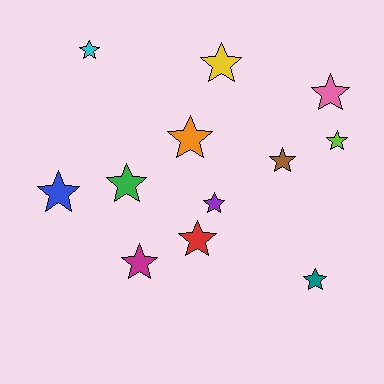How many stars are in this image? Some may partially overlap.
There are 12 stars.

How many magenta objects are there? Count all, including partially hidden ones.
There is 1 magenta object.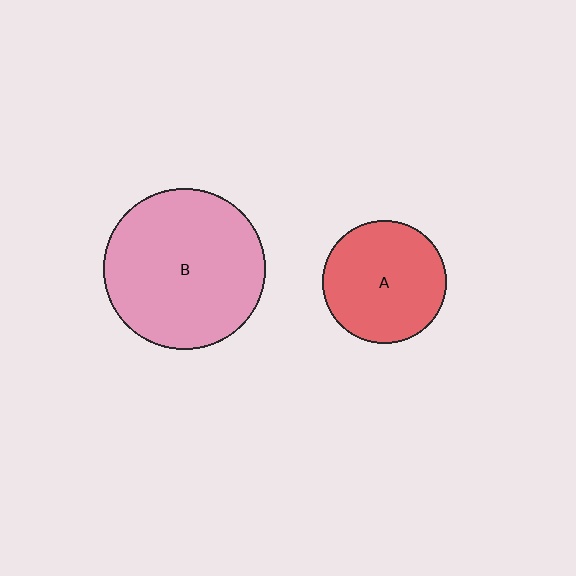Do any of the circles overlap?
No, none of the circles overlap.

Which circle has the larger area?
Circle B (pink).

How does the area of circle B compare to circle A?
Approximately 1.7 times.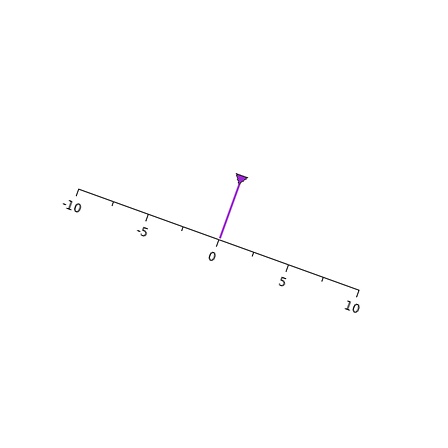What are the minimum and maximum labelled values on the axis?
The axis runs from -10 to 10.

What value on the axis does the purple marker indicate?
The marker indicates approximately 0.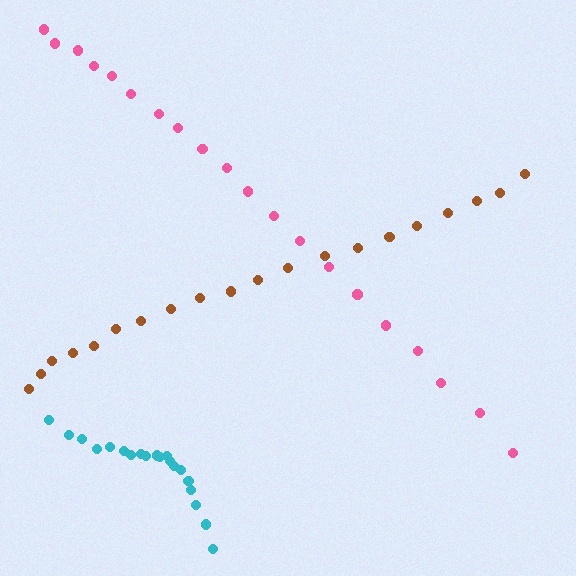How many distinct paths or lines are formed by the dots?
There are 3 distinct paths.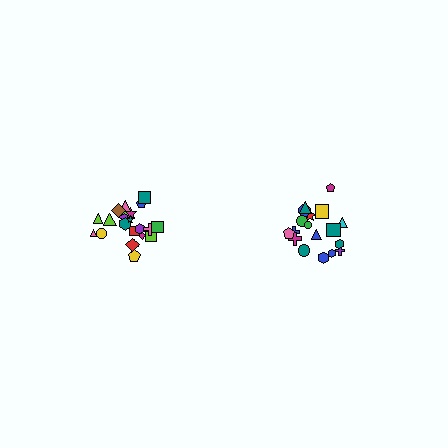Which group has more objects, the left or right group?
The left group.